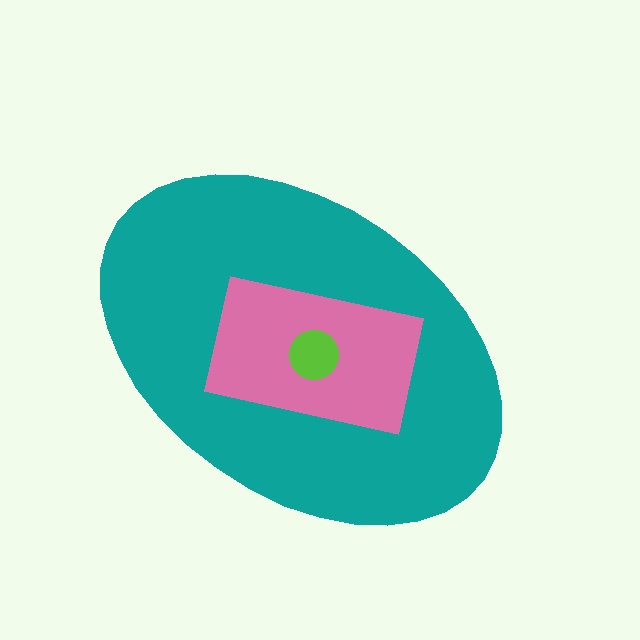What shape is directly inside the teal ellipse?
The pink rectangle.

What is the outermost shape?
The teal ellipse.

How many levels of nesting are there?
3.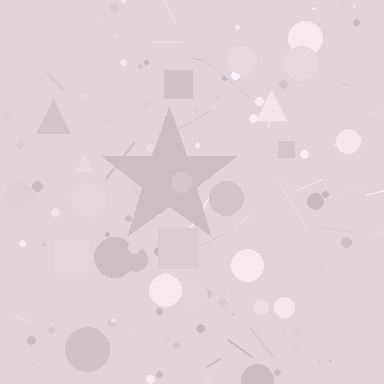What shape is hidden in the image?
A star is hidden in the image.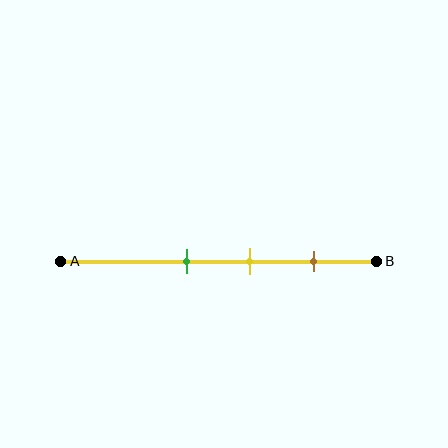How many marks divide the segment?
There are 3 marks dividing the segment.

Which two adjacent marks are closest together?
The green and yellow marks are the closest adjacent pair.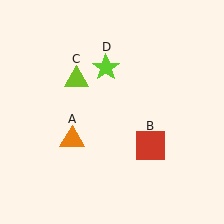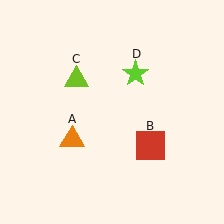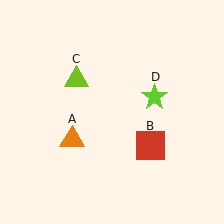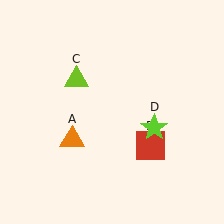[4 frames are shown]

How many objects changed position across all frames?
1 object changed position: lime star (object D).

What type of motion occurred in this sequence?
The lime star (object D) rotated clockwise around the center of the scene.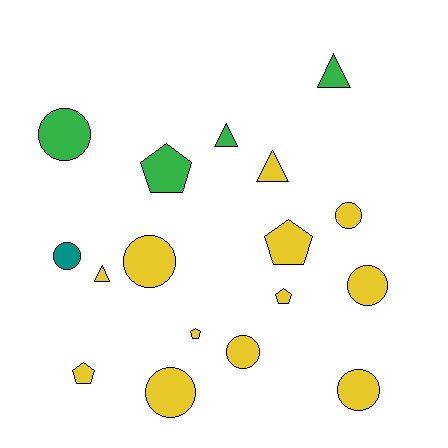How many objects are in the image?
There are 17 objects.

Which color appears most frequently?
Yellow, with 12 objects.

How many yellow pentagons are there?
There are 4 yellow pentagons.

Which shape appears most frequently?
Circle, with 8 objects.